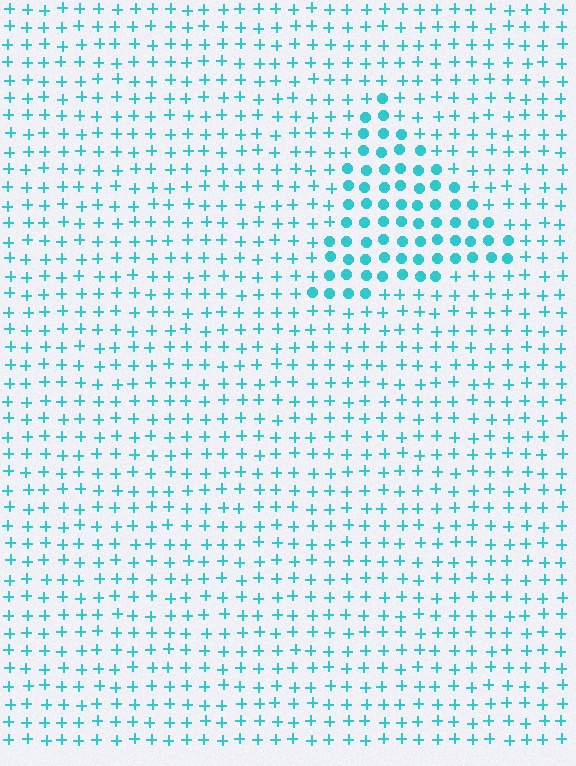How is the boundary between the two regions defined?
The boundary is defined by a change in element shape: circles inside vs. plus signs outside. All elements share the same color and spacing.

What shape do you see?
I see a triangle.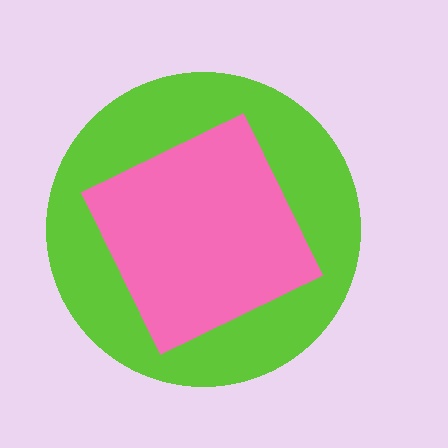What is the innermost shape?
The pink diamond.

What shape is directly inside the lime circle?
The pink diamond.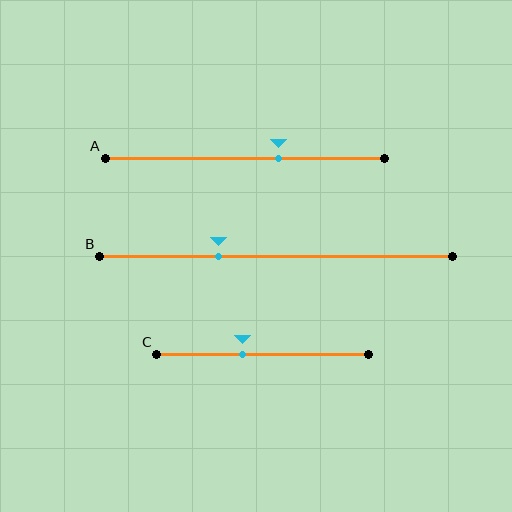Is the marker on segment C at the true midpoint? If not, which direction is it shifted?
No, the marker on segment C is shifted to the left by about 9% of the segment length.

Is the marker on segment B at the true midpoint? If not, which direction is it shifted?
No, the marker on segment B is shifted to the left by about 16% of the segment length.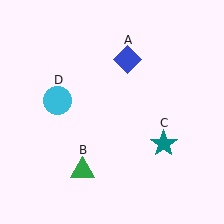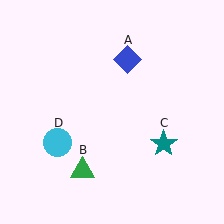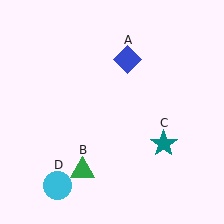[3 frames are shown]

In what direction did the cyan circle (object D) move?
The cyan circle (object D) moved down.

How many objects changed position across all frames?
1 object changed position: cyan circle (object D).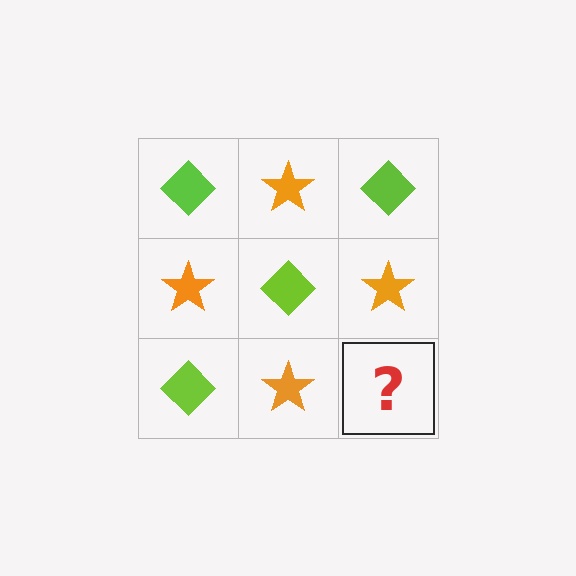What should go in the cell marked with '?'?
The missing cell should contain a lime diamond.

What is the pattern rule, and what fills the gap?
The rule is that it alternates lime diamond and orange star in a checkerboard pattern. The gap should be filled with a lime diamond.